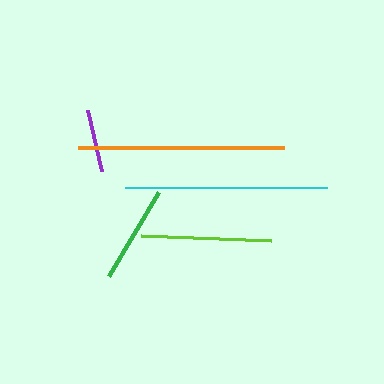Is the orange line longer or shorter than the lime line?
The orange line is longer than the lime line.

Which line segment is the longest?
The orange line is the longest at approximately 206 pixels.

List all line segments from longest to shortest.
From longest to shortest: orange, cyan, lime, green, purple.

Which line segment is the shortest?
The purple line is the shortest at approximately 63 pixels.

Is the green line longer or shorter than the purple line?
The green line is longer than the purple line.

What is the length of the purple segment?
The purple segment is approximately 63 pixels long.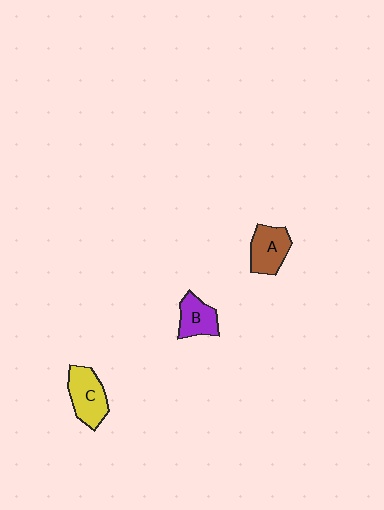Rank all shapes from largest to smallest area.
From largest to smallest: C (yellow), A (brown), B (purple).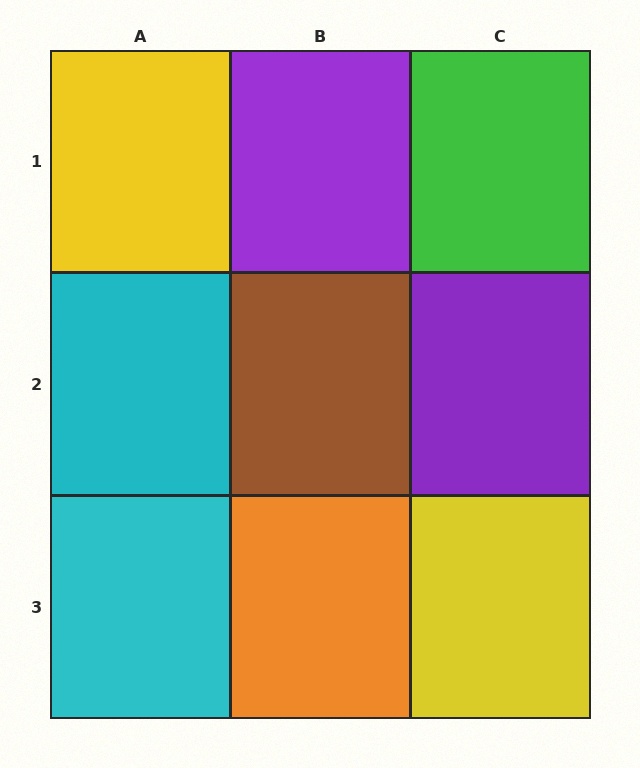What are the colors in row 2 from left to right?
Cyan, brown, purple.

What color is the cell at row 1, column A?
Yellow.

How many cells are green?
1 cell is green.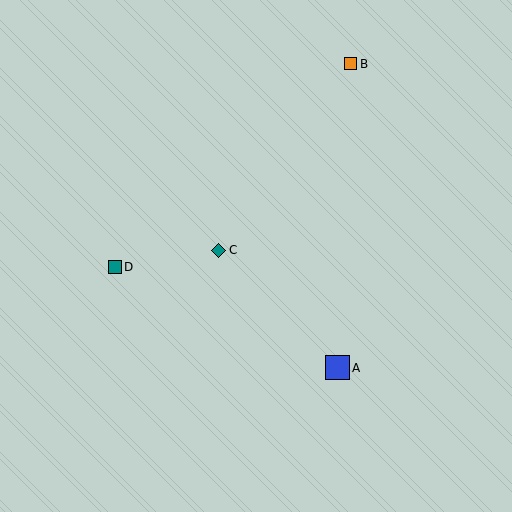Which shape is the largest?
The blue square (labeled A) is the largest.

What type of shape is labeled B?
Shape B is an orange square.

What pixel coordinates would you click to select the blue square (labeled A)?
Click at (337, 368) to select the blue square A.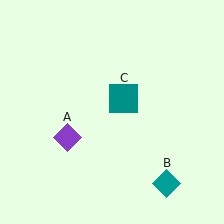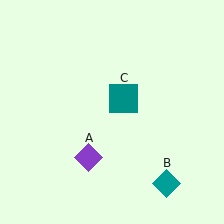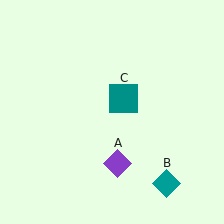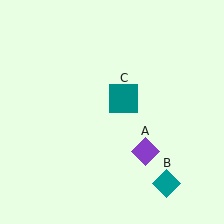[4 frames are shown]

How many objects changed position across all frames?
1 object changed position: purple diamond (object A).